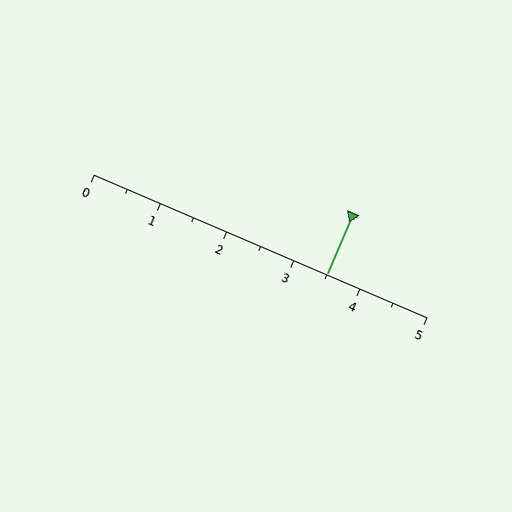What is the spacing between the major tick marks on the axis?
The major ticks are spaced 1 apart.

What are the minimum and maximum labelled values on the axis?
The axis runs from 0 to 5.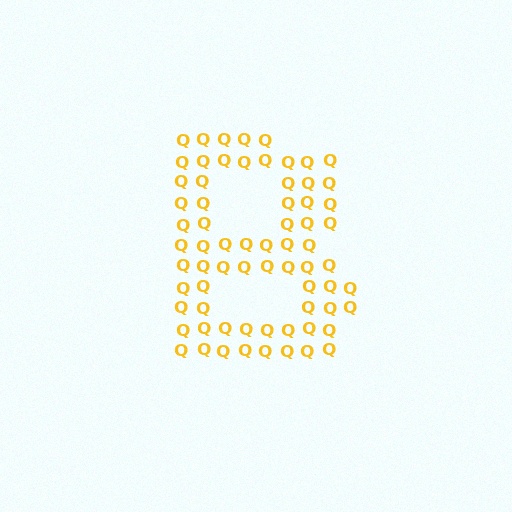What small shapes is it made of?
It is made of small letter Q's.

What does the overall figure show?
The overall figure shows the letter B.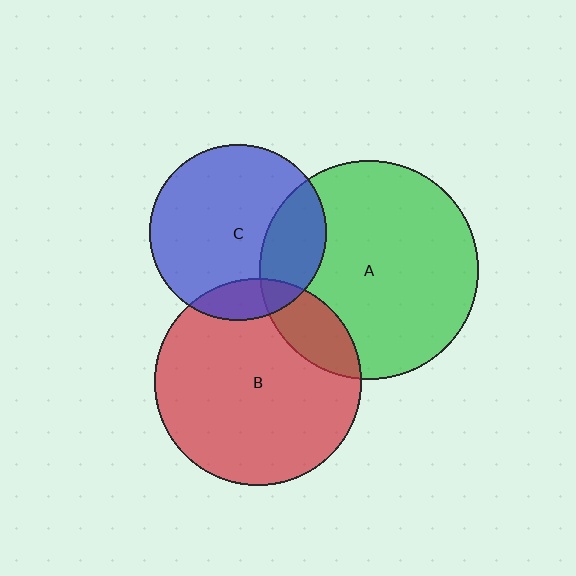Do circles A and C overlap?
Yes.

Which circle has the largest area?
Circle A (green).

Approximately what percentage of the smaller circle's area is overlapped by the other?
Approximately 25%.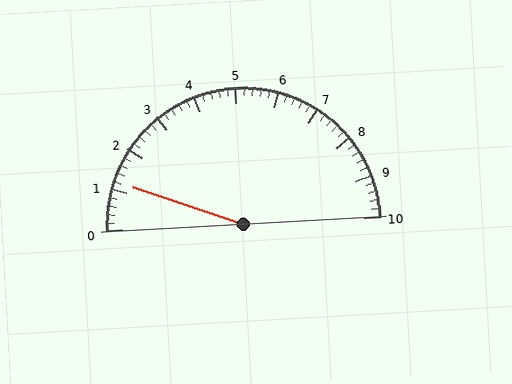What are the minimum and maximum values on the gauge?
The gauge ranges from 0 to 10.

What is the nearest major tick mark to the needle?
The nearest major tick mark is 1.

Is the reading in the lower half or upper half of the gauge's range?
The reading is in the lower half of the range (0 to 10).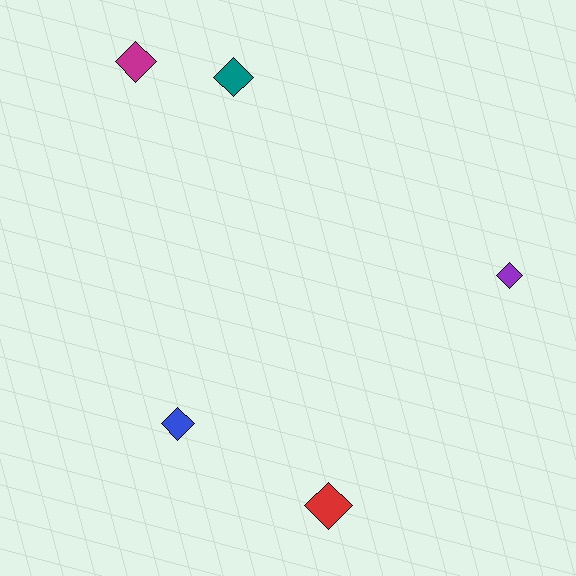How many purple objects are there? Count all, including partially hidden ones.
There is 1 purple object.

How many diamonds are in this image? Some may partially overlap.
There are 5 diamonds.